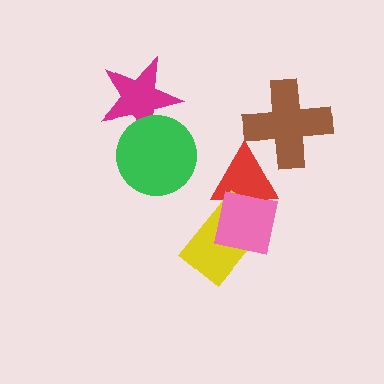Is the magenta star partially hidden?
Yes, it is partially covered by another shape.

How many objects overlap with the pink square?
2 objects overlap with the pink square.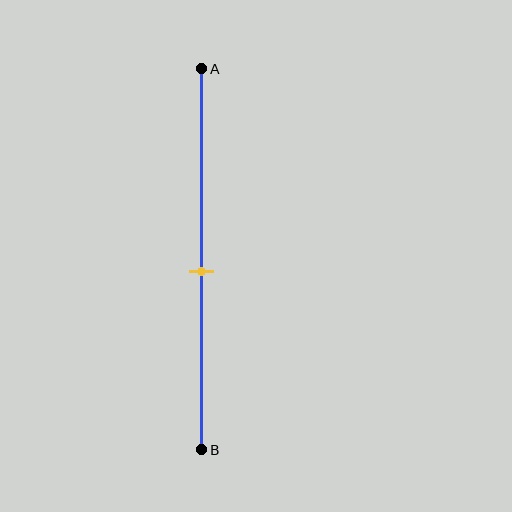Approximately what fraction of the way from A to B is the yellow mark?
The yellow mark is approximately 55% of the way from A to B.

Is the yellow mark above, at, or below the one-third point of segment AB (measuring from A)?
The yellow mark is below the one-third point of segment AB.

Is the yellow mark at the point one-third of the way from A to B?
No, the mark is at about 55% from A, not at the 33% one-third point.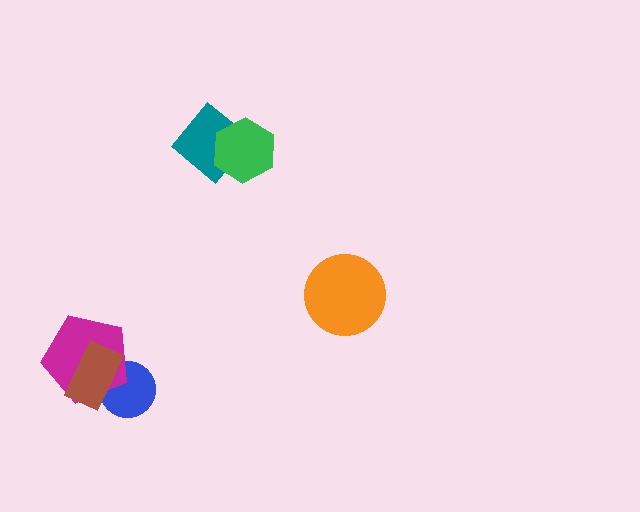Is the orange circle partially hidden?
No, no other shape covers it.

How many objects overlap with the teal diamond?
1 object overlaps with the teal diamond.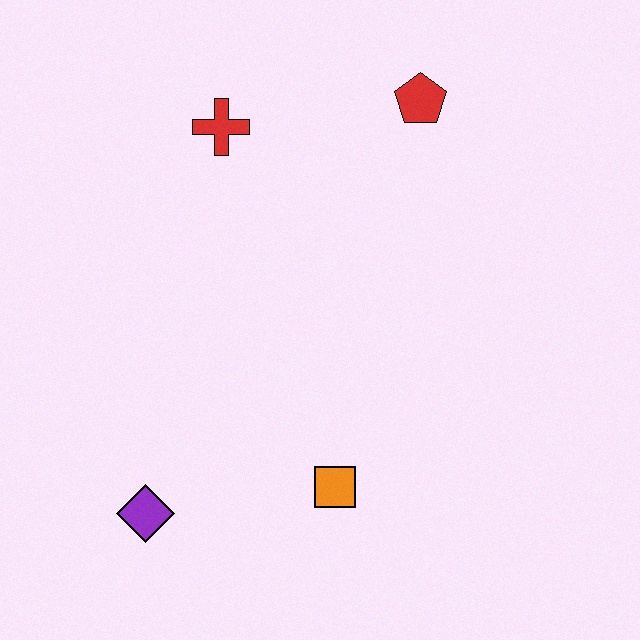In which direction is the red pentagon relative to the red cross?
The red pentagon is to the right of the red cross.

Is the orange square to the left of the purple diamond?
No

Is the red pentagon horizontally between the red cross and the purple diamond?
No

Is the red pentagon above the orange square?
Yes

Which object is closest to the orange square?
The purple diamond is closest to the orange square.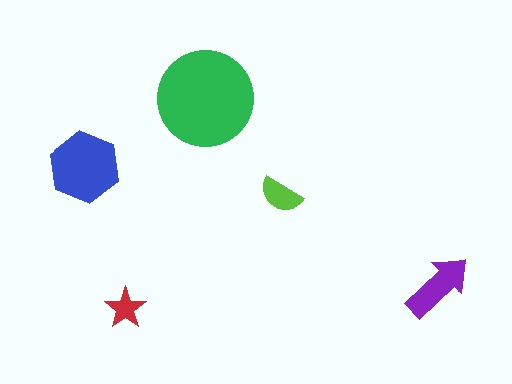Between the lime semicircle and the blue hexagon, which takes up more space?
The blue hexagon.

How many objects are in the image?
There are 5 objects in the image.